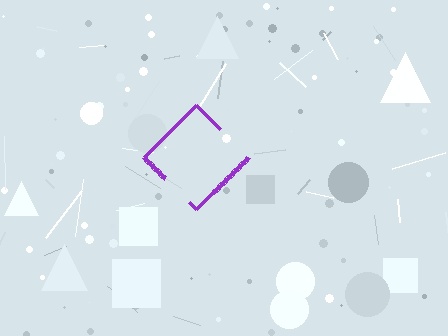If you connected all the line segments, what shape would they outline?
They would outline a diamond.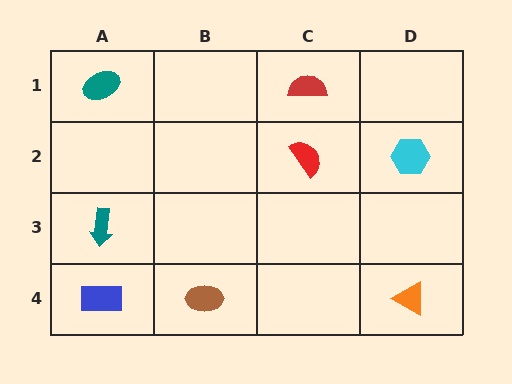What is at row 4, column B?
A brown ellipse.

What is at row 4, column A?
A blue rectangle.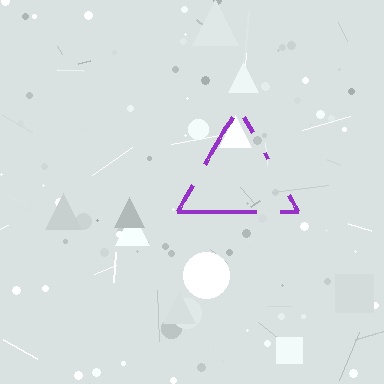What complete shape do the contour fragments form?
The contour fragments form a triangle.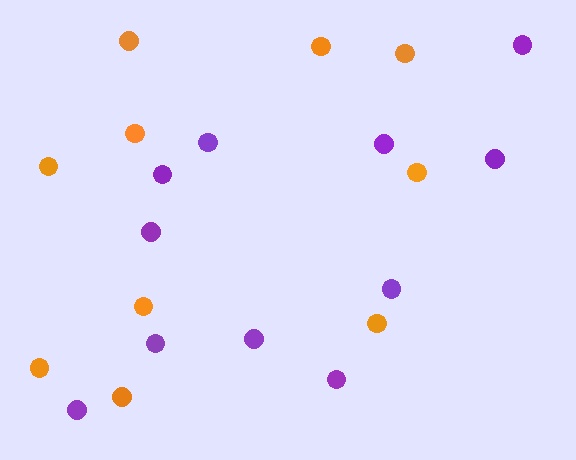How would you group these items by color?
There are 2 groups: one group of purple circles (11) and one group of orange circles (10).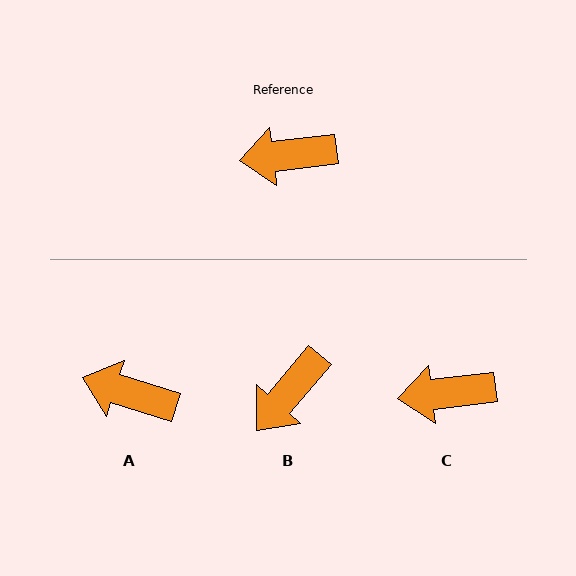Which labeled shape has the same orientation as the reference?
C.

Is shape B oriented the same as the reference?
No, it is off by about 42 degrees.